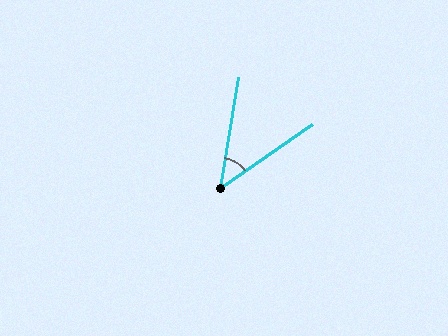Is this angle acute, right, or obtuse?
It is acute.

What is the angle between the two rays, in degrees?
Approximately 46 degrees.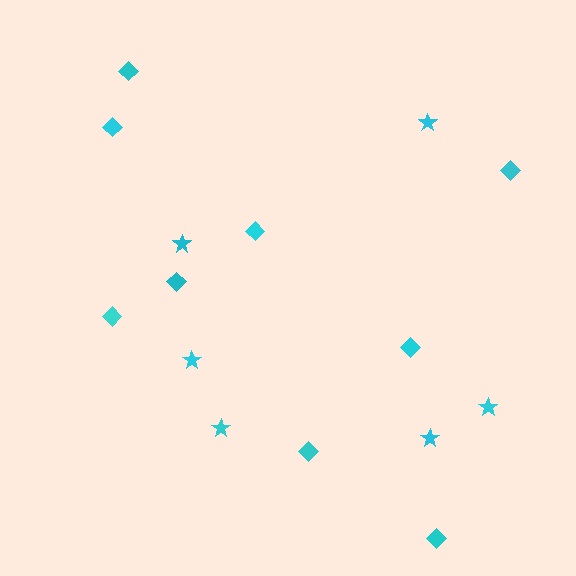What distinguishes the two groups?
There are 2 groups: one group of diamonds (9) and one group of stars (6).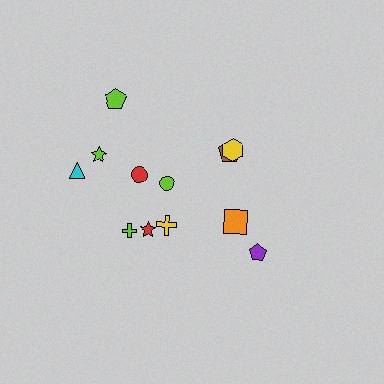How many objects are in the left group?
There are 8 objects.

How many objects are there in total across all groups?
There are 12 objects.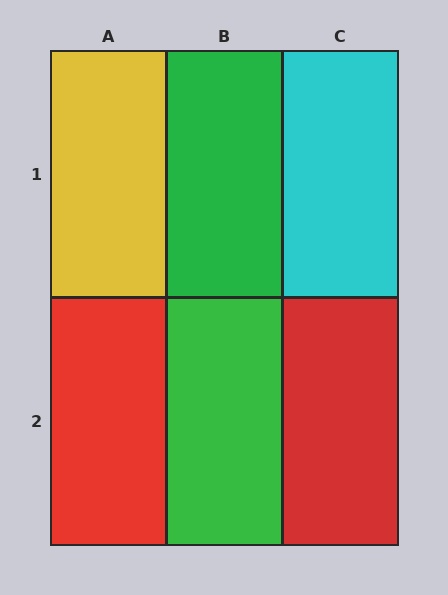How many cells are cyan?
1 cell is cyan.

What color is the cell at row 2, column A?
Red.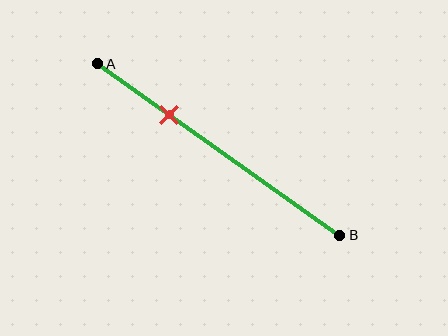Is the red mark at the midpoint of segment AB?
No, the mark is at about 30% from A, not at the 50% midpoint.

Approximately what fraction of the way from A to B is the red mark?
The red mark is approximately 30% of the way from A to B.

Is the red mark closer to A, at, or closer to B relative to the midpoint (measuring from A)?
The red mark is closer to point A than the midpoint of segment AB.